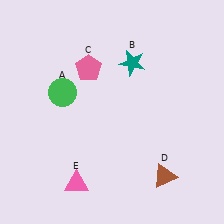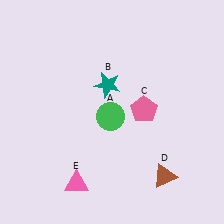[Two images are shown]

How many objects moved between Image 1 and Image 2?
3 objects moved between the two images.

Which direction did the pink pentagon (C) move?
The pink pentagon (C) moved right.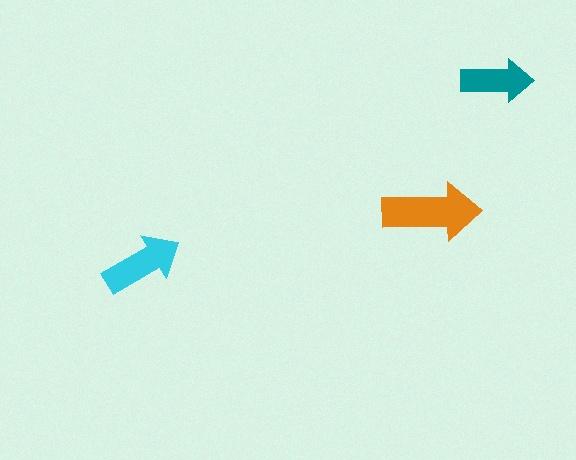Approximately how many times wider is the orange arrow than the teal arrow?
About 1.5 times wider.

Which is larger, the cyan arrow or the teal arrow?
The cyan one.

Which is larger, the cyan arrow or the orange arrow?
The orange one.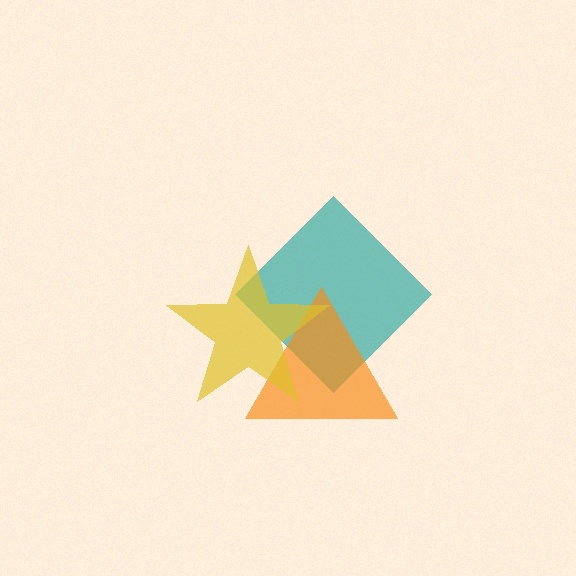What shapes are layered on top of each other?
The layered shapes are: a teal diamond, an orange triangle, a yellow star.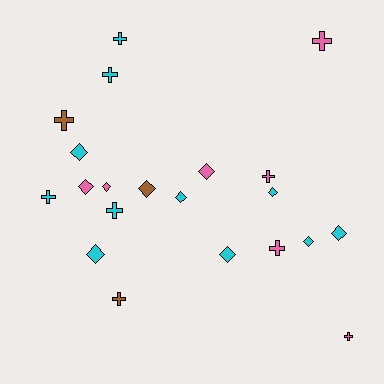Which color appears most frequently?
Cyan, with 11 objects.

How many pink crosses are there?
There are 4 pink crosses.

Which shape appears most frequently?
Diamond, with 11 objects.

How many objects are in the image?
There are 21 objects.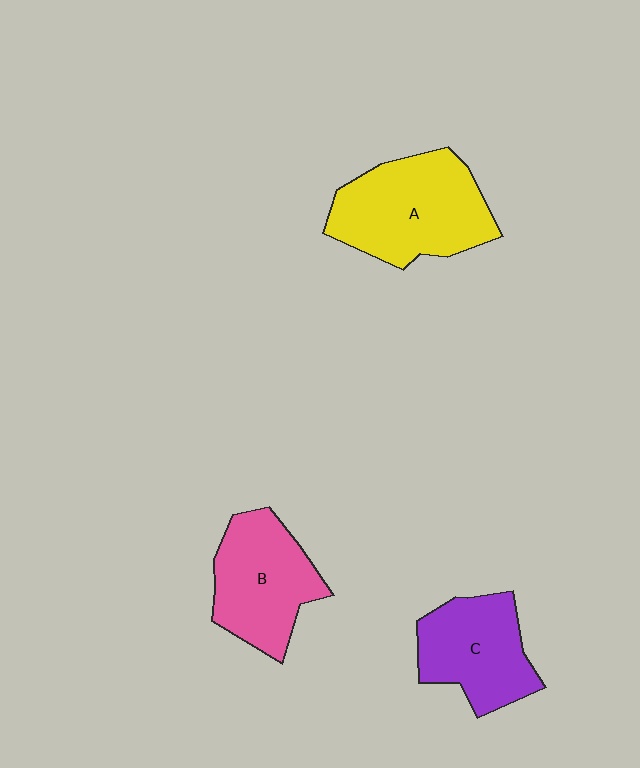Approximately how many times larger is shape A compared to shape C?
Approximately 1.3 times.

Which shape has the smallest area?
Shape C (purple).